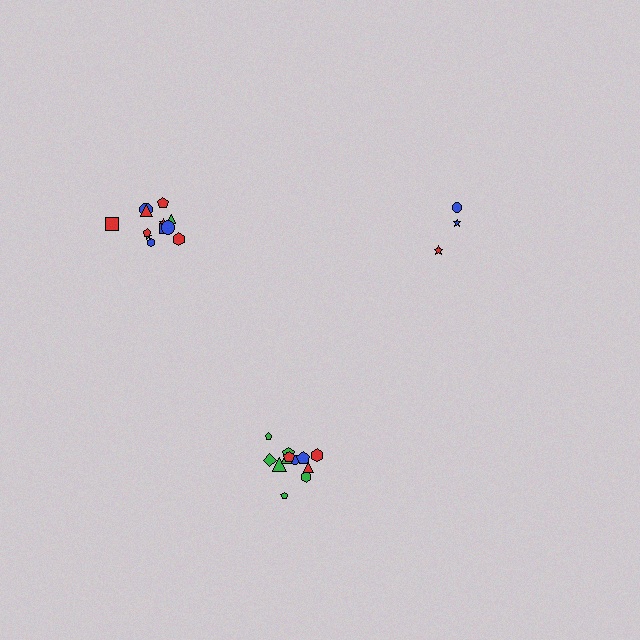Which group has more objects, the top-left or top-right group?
The top-left group.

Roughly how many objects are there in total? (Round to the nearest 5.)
Roughly 25 objects in total.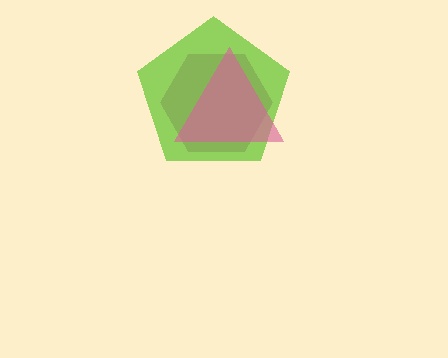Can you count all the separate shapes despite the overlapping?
Yes, there are 3 separate shapes.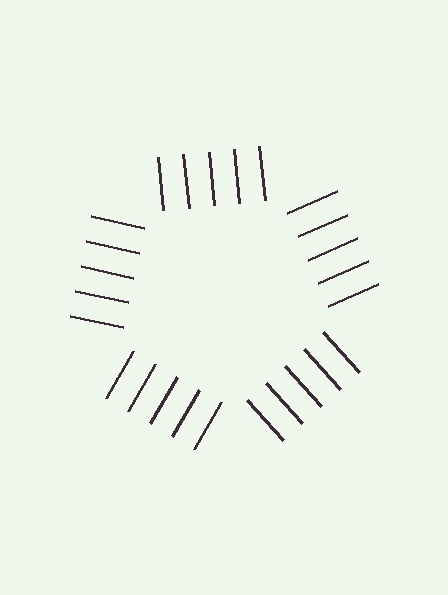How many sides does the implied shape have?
5 sides — the line-ends trace a pentagon.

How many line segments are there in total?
25 — 5 along each of the 5 edges.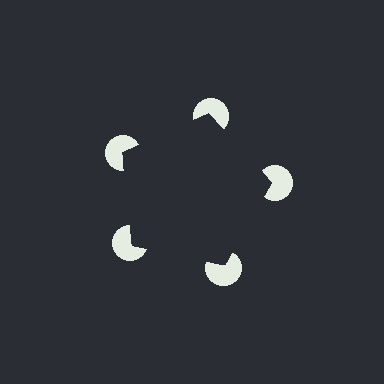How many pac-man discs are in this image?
There are 5 — one at each vertex of the illusory pentagon.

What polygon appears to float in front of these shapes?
An illusory pentagon — its edges are inferred from the aligned wedge cuts in the pac-man discs, not physically drawn.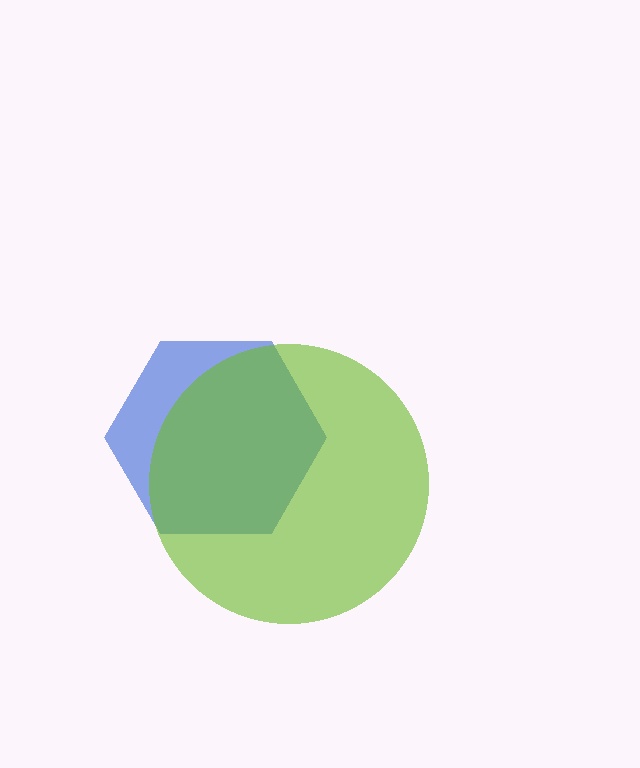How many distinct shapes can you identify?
There are 2 distinct shapes: a blue hexagon, a lime circle.